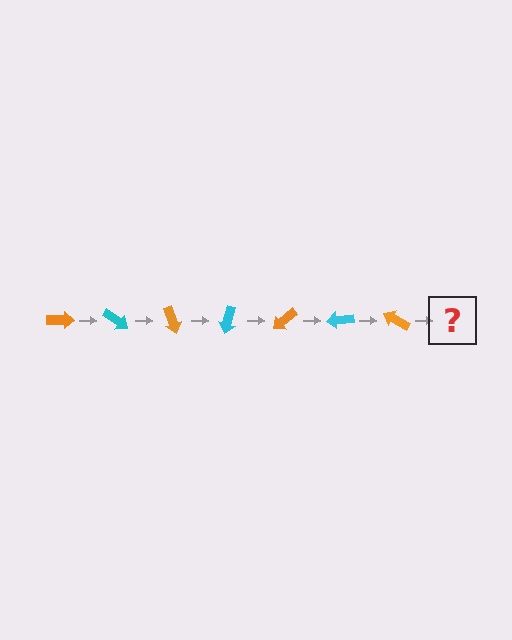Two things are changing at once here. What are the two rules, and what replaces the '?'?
The two rules are that it rotates 35 degrees each step and the color cycles through orange and cyan. The '?' should be a cyan arrow, rotated 245 degrees from the start.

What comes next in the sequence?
The next element should be a cyan arrow, rotated 245 degrees from the start.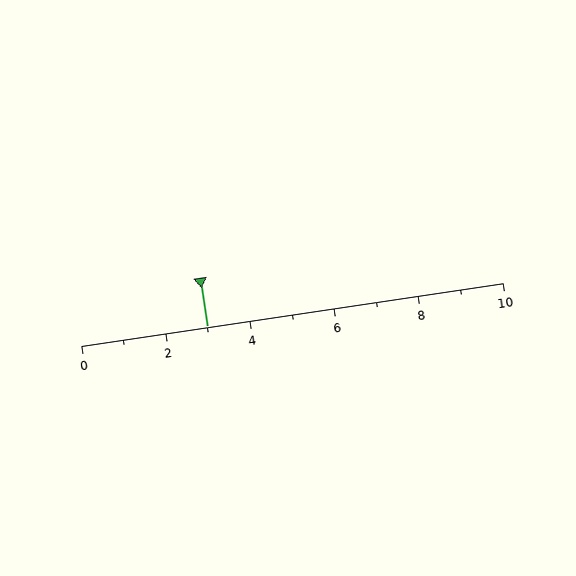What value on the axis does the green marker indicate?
The marker indicates approximately 3.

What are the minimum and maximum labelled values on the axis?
The axis runs from 0 to 10.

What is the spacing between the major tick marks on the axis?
The major ticks are spaced 2 apart.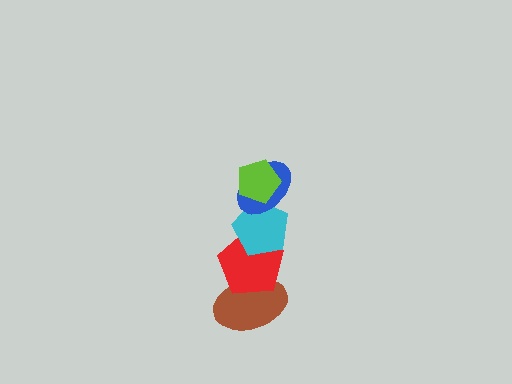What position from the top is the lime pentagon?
The lime pentagon is 1st from the top.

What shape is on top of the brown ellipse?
The red pentagon is on top of the brown ellipse.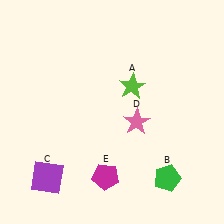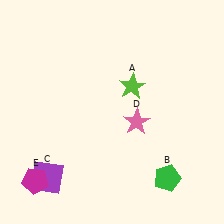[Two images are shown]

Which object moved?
The magenta pentagon (E) moved left.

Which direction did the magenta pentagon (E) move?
The magenta pentagon (E) moved left.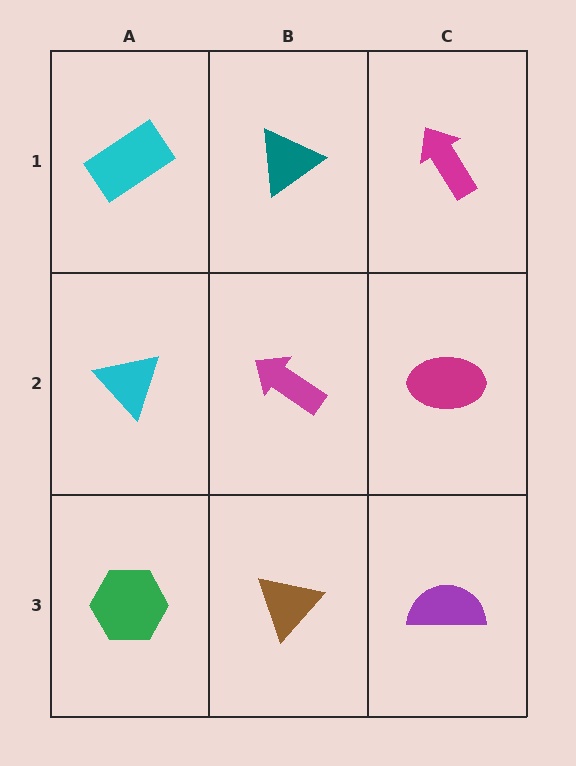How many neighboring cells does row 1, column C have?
2.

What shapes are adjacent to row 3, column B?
A magenta arrow (row 2, column B), a green hexagon (row 3, column A), a purple semicircle (row 3, column C).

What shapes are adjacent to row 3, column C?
A magenta ellipse (row 2, column C), a brown triangle (row 3, column B).